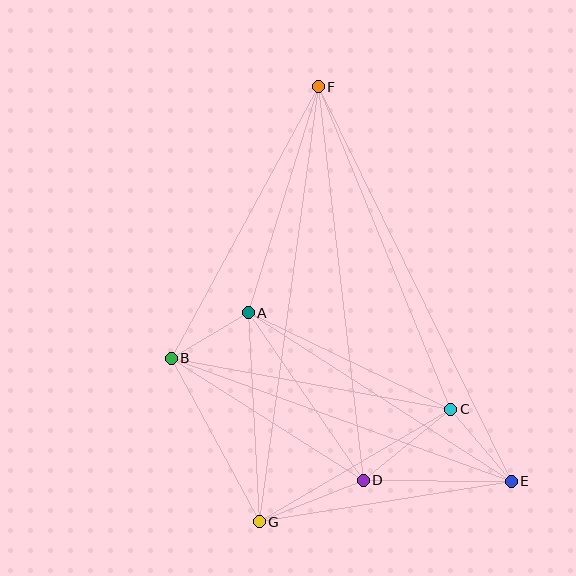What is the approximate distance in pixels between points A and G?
The distance between A and G is approximately 209 pixels.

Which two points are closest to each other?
Points A and B are closest to each other.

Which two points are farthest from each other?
Points E and F are farthest from each other.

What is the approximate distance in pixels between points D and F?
The distance between D and F is approximately 396 pixels.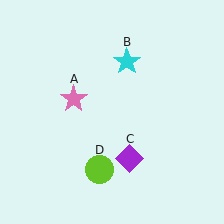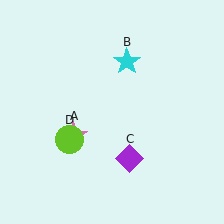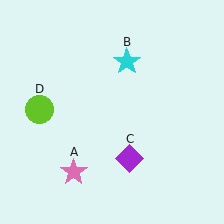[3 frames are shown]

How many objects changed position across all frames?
2 objects changed position: pink star (object A), lime circle (object D).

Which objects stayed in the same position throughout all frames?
Cyan star (object B) and purple diamond (object C) remained stationary.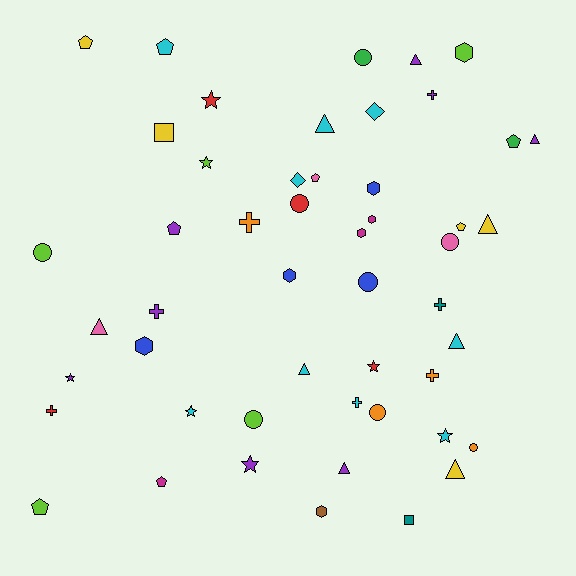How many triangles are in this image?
There are 9 triangles.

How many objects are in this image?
There are 50 objects.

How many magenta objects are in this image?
There are 3 magenta objects.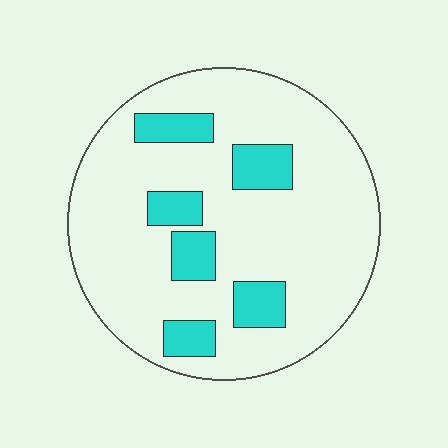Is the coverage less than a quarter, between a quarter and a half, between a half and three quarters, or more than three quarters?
Less than a quarter.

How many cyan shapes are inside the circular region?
6.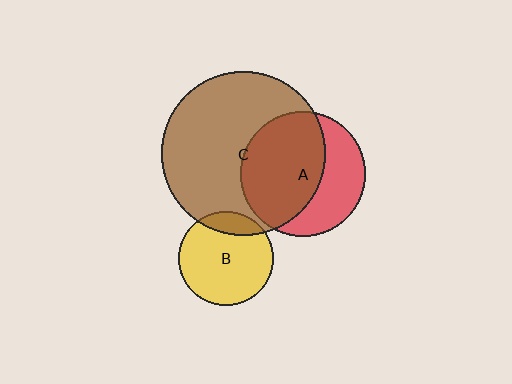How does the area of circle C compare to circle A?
Approximately 1.7 times.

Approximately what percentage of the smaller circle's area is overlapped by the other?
Approximately 15%.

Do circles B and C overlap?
Yes.